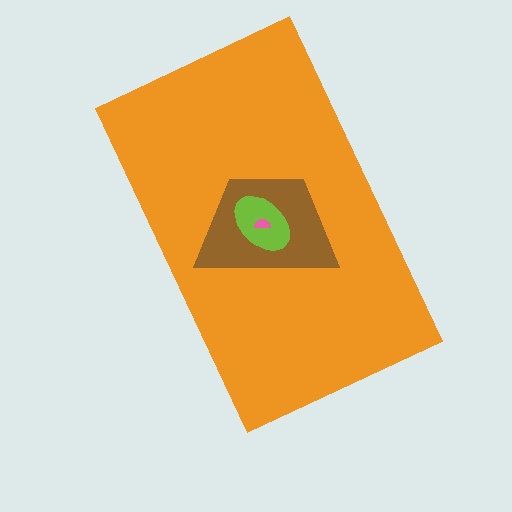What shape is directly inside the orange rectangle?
The brown trapezoid.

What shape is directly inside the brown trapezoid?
The lime ellipse.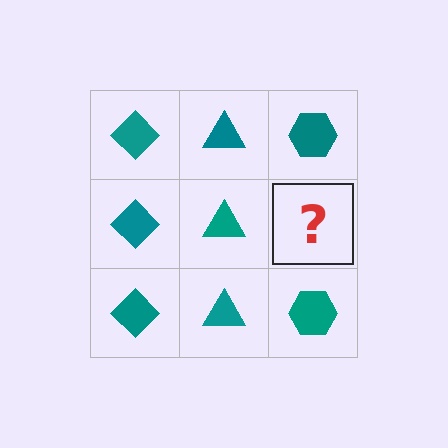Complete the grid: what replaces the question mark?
The question mark should be replaced with a teal hexagon.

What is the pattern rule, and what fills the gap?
The rule is that each column has a consistent shape. The gap should be filled with a teal hexagon.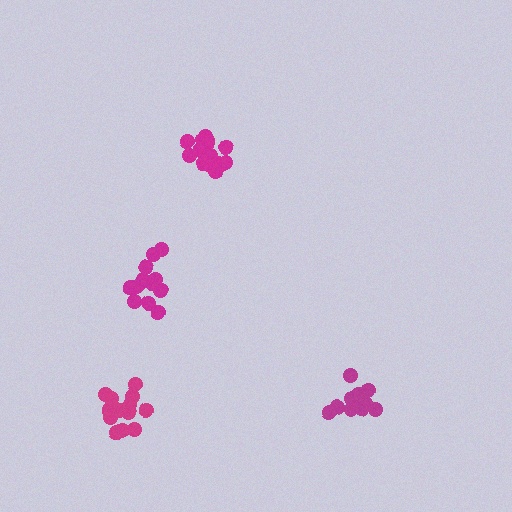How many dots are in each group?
Group 1: 14 dots, Group 2: 12 dots, Group 3: 16 dots, Group 4: 11 dots (53 total).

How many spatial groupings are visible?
There are 4 spatial groupings.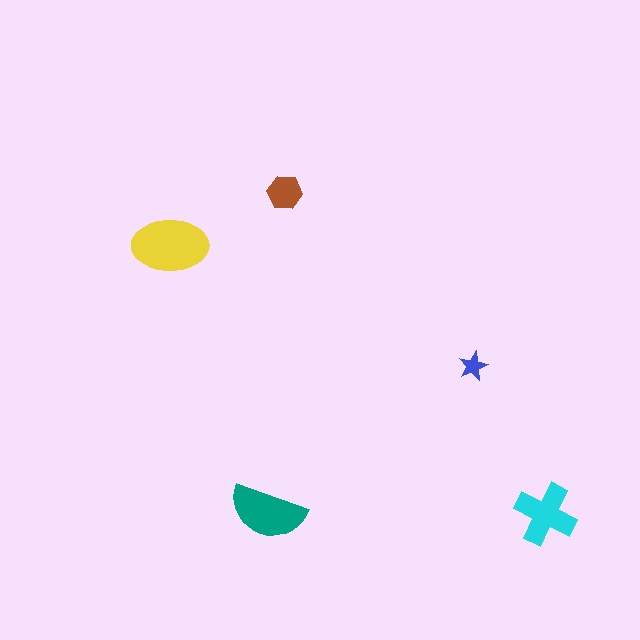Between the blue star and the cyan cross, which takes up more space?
The cyan cross.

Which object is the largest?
The yellow ellipse.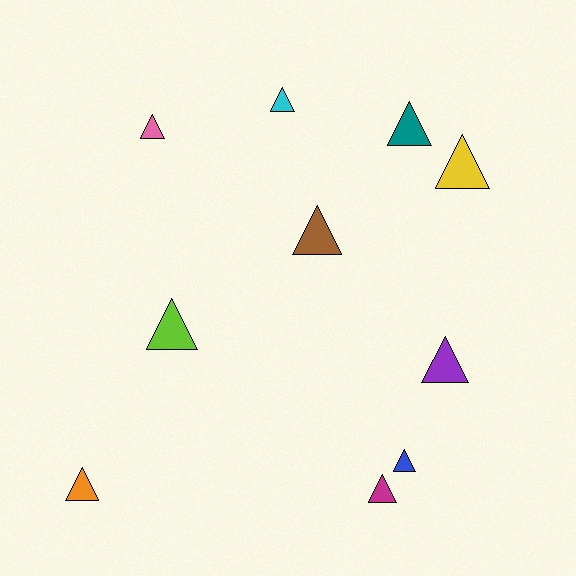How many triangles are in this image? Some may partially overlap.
There are 10 triangles.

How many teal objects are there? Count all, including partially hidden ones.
There is 1 teal object.